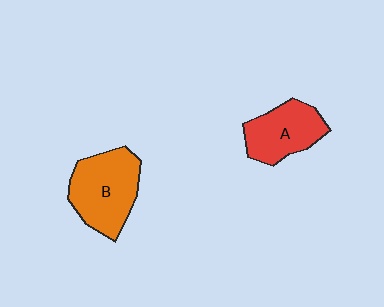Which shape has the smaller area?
Shape A (red).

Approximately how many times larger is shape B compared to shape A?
Approximately 1.3 times.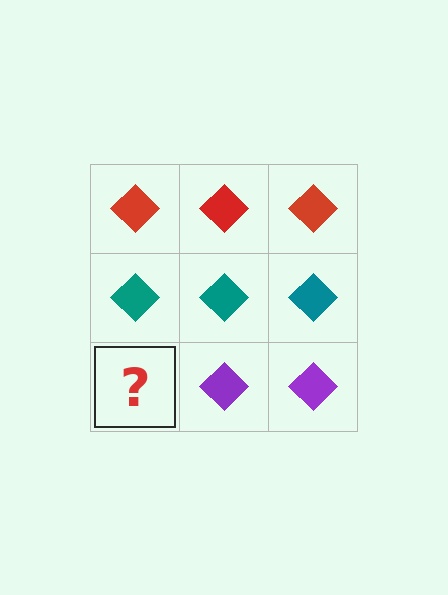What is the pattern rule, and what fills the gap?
The rule is that each row has a consistent color. The gap should be filled with a purple diamond.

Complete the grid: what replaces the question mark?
The question mark should be replaced with a purple diamond.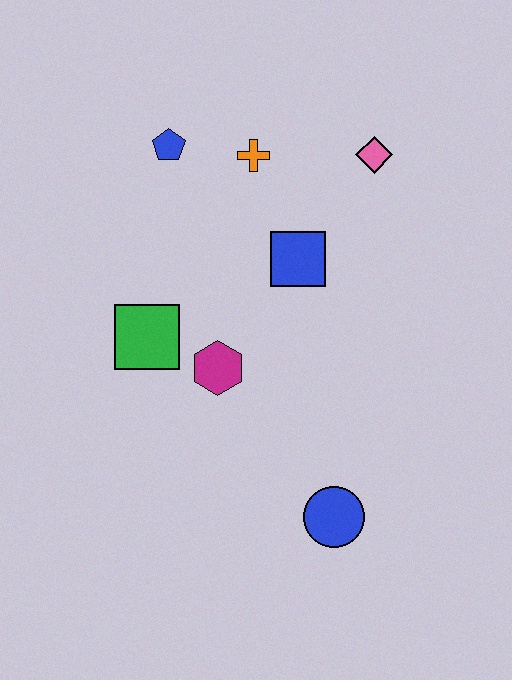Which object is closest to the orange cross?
The blue pentagon is closest to the orange cross.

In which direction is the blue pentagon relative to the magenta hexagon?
The blue pentagon is above the magenta hexagon.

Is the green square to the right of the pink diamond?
No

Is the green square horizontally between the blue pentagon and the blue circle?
No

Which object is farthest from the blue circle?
The blue pentagon is farthest from the blue circle.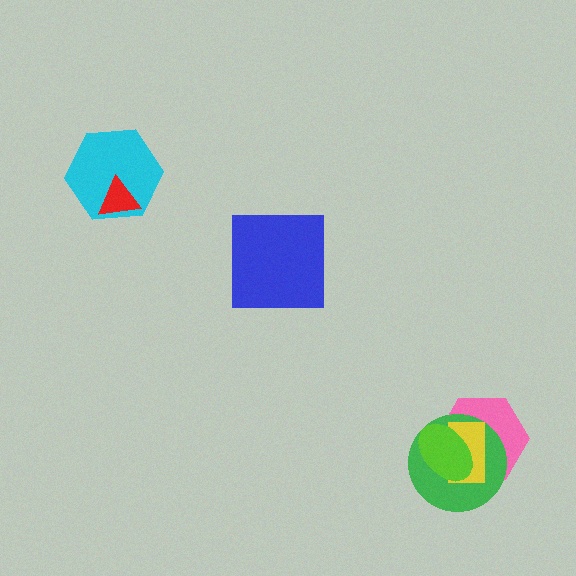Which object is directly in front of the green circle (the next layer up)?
The yellow rectangle is directly in front of the green circle.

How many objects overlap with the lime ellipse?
3 objects overlap with the lime ellipse.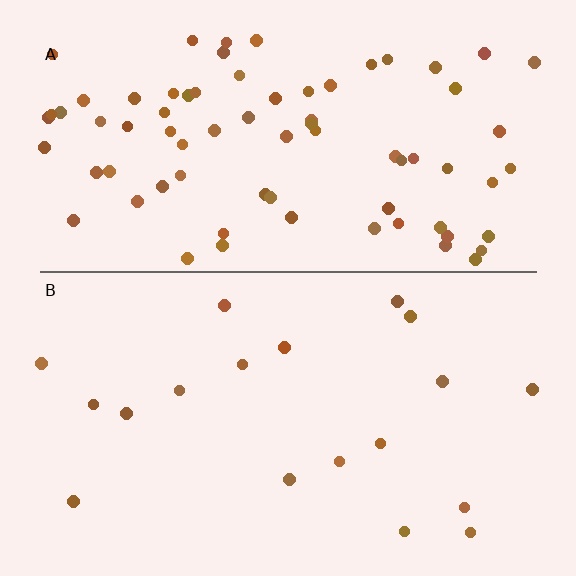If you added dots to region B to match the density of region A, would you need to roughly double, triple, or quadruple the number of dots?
Approximately quadruple.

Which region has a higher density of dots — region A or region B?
A (the top).